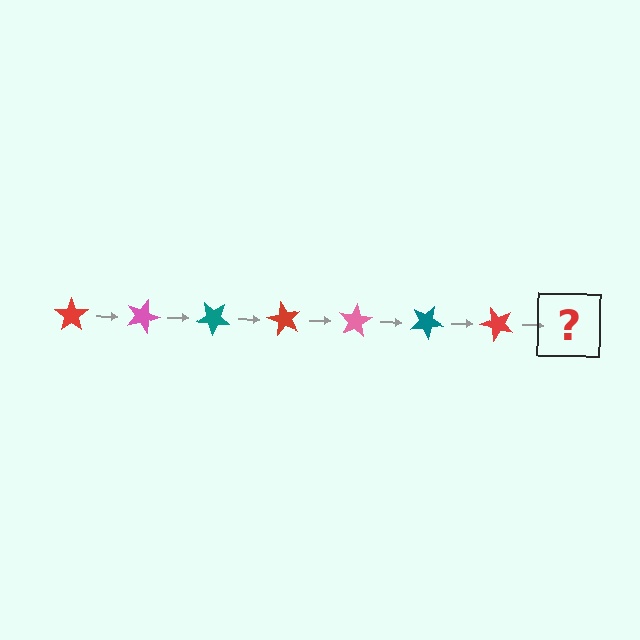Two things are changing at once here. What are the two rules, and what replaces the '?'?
The two rules are that it rotates 20 degrees each step and the color cycles through red, pink, and teal. The '?' should be a pink star, rotated 140 degrees from the start.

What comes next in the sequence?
The next element should be a pink star, rotated 140 degrees from the start.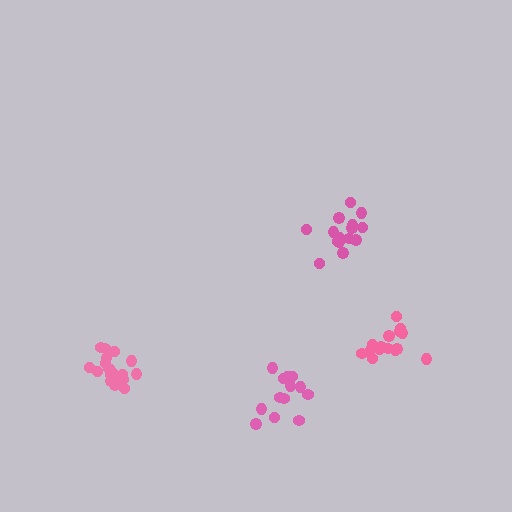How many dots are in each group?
Group 1: 15 dots, Group 2: 19 dots, Group 3: 15 dots, Group 4: 14 dots (63 total).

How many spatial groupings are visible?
There are 4 spatial groupings.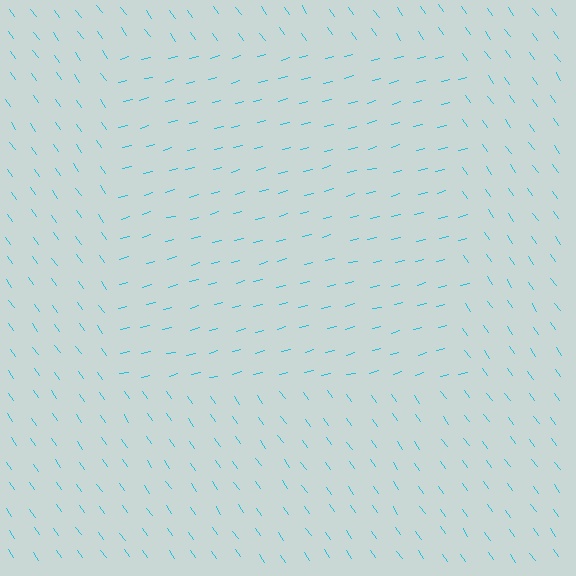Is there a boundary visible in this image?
Yes, there is a texture boundary formed by a change in line orientation.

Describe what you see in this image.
The image is filled with small cyan line segments. A rectangle region in the image has lines oriented differently from the surrounding lines, creating a visible texture boundary.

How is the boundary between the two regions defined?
The boundary is defined purely by a change in line orientation (approximately 69 degrees difference). All lines are the same color and thickness.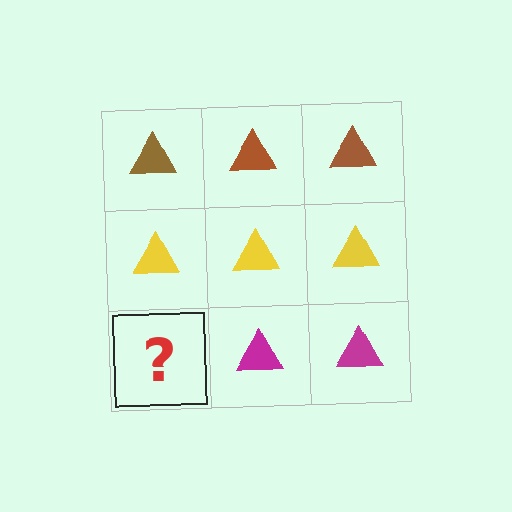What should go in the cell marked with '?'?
The missing cell should contain a magenta triangle.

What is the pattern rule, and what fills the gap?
The rule is that each row has a consistent color. The gap should be filled with a magenta triangle.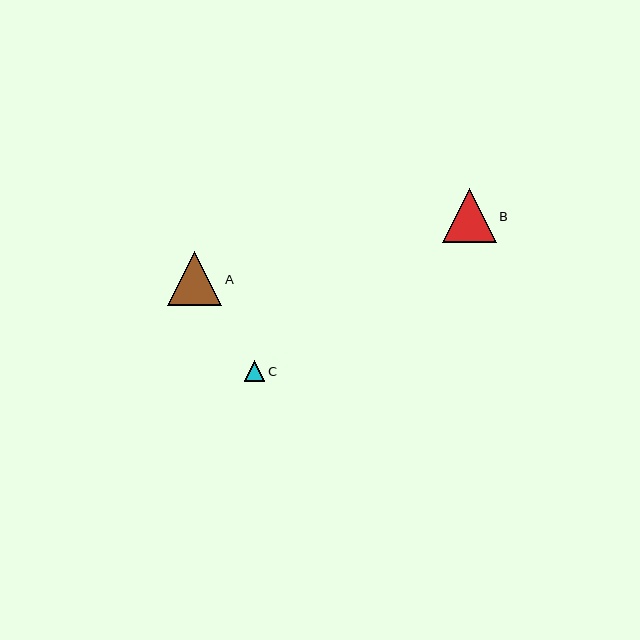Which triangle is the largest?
Triangle A is the largest with a size of approximately 54 pixels.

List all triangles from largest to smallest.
From largest to smallest: A, B, C.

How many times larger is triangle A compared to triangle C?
Triangle A is approximately 2.7 times the size of triangle C.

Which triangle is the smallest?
Triangle C is the smallest with a size of approximately 20 pixels.